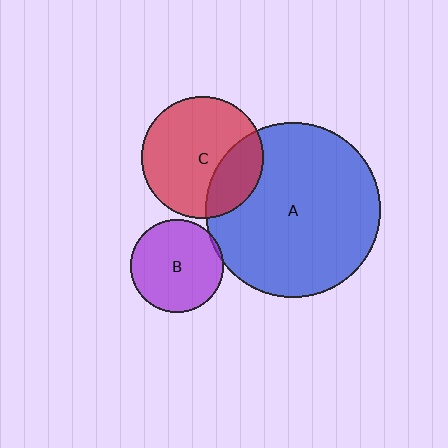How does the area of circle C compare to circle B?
Approximately 1.7 times.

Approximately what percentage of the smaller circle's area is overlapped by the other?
Approximately 25%.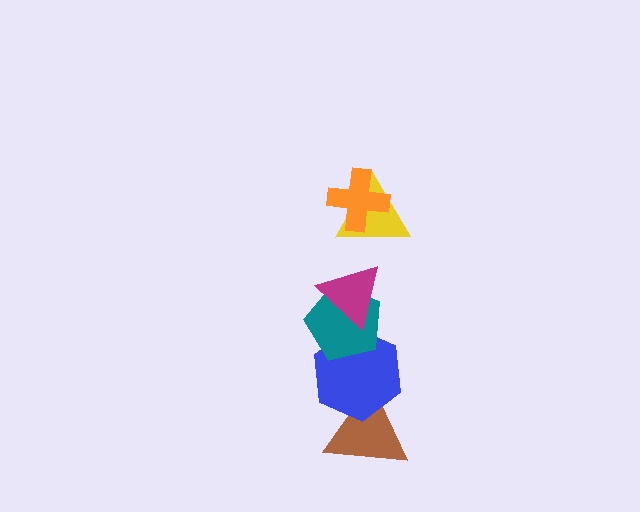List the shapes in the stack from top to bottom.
From top to bottom: the orange cross, the yellow triangle, the magenta triangle, the teal pentagon, the blue hexagon, the brown triangle.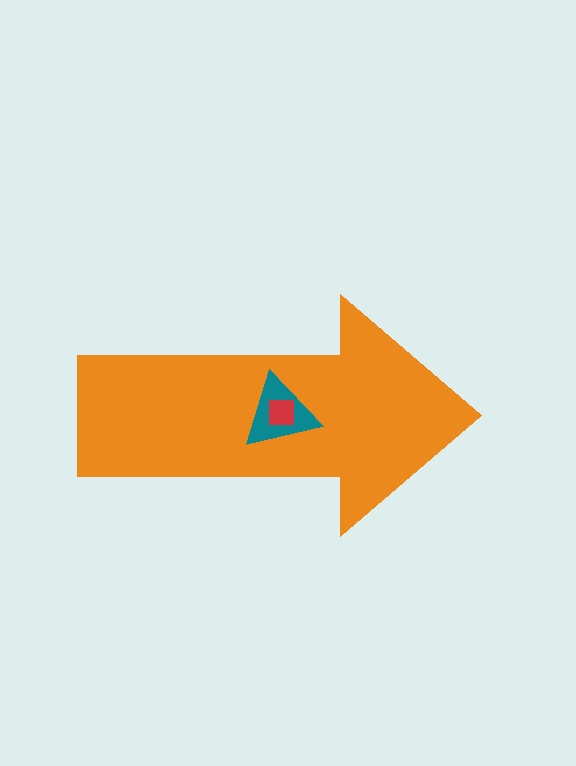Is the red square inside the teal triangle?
Yes.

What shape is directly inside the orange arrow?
The teal triangle.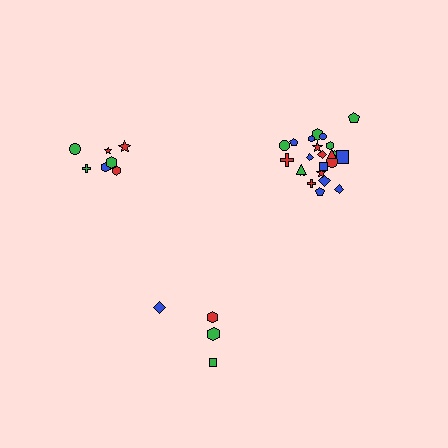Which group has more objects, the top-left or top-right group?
The top-right group.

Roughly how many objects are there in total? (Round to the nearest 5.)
Roughly 35 objects in total.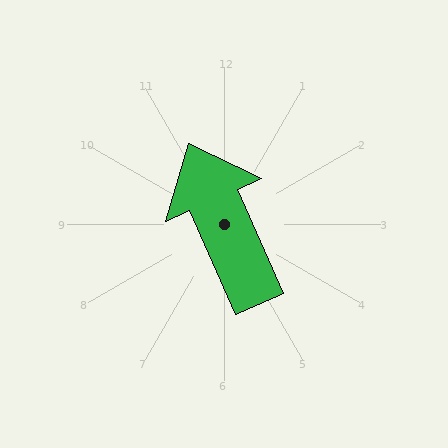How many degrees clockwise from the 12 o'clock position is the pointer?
Approximately 336 degrees.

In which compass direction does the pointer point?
Northwest.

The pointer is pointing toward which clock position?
Roughly 11 o'clock.